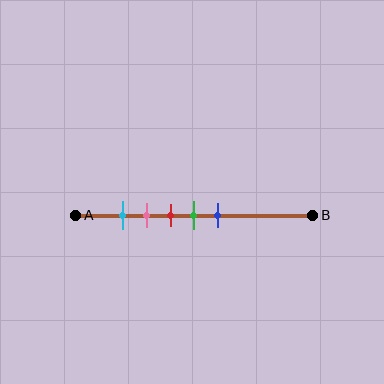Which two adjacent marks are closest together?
The cyan and pink marks are the closest adjacent pair.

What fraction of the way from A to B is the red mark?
The red mark is approximately 40% (0.4) of the way from A to B.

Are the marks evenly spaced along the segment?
Yes, the marks are approximately evenly spaced.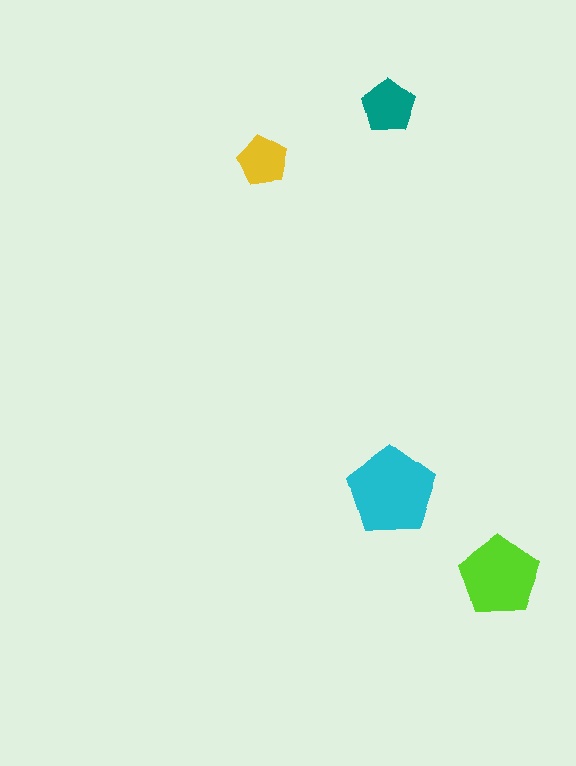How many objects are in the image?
There are 4 objects in the image.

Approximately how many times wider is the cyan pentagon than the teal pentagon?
About 1.5 times wider.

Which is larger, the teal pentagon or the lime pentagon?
The lime one.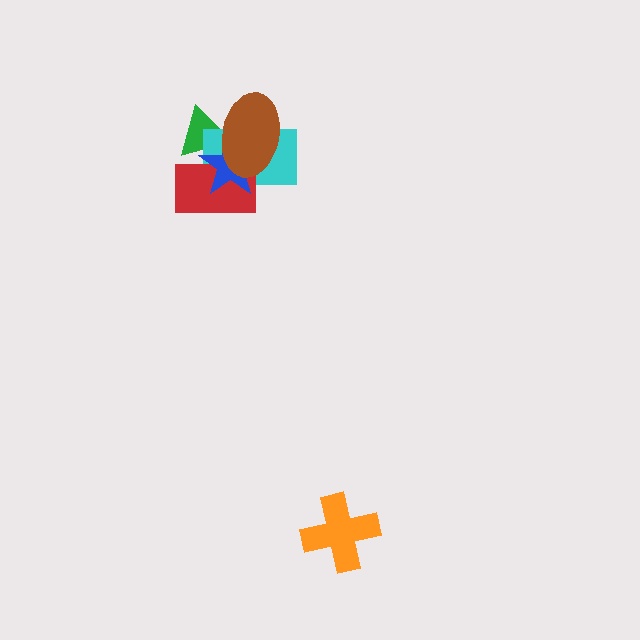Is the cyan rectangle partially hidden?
Yes, it is partially covered by another shape.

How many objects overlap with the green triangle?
4 objects overlap with the green triangle.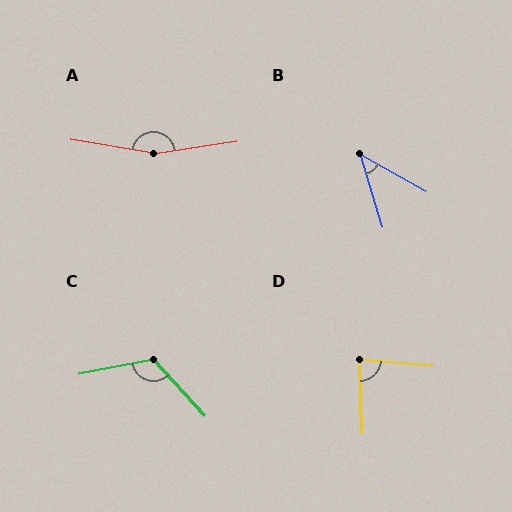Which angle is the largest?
A, at approximately 162 degrees.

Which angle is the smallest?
B, at approximately 44 degrees.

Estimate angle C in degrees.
Approximately 122 degrees.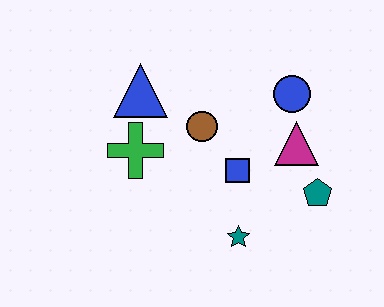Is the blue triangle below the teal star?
No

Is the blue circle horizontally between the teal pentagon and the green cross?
Yes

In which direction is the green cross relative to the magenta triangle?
The green cross is to the left of the magenta triangle.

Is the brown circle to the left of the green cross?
No